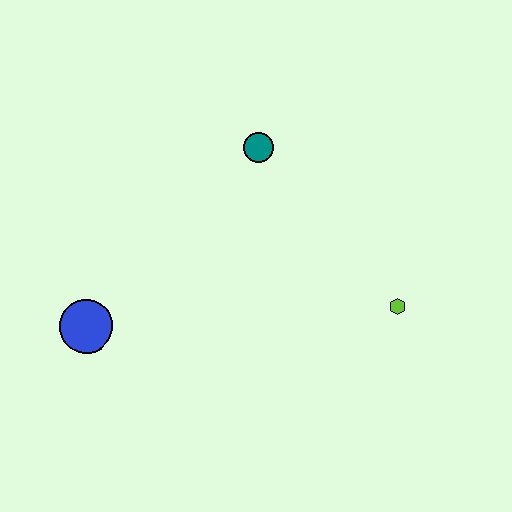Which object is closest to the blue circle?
The teal circle is closest to the blue circle.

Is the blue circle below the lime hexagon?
Yes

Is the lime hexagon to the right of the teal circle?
Yes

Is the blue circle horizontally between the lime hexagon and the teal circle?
No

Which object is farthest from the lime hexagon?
The blue circle is farthest from the lime hexagon.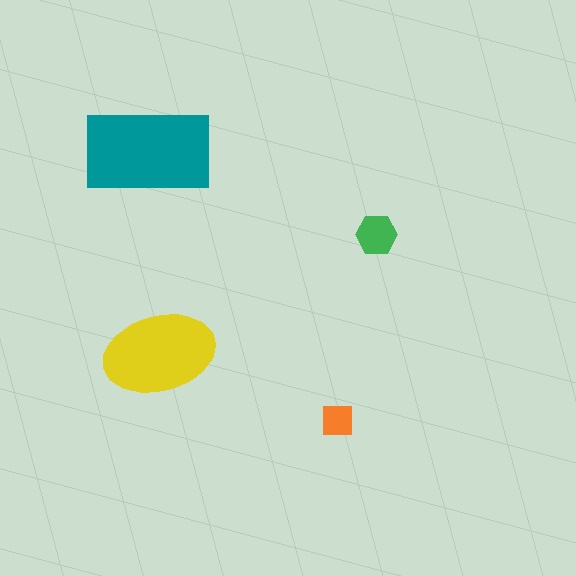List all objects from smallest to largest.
The orange square, the green hexagon, the yellow ellipse, the teal rectangle.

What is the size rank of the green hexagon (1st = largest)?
3rd.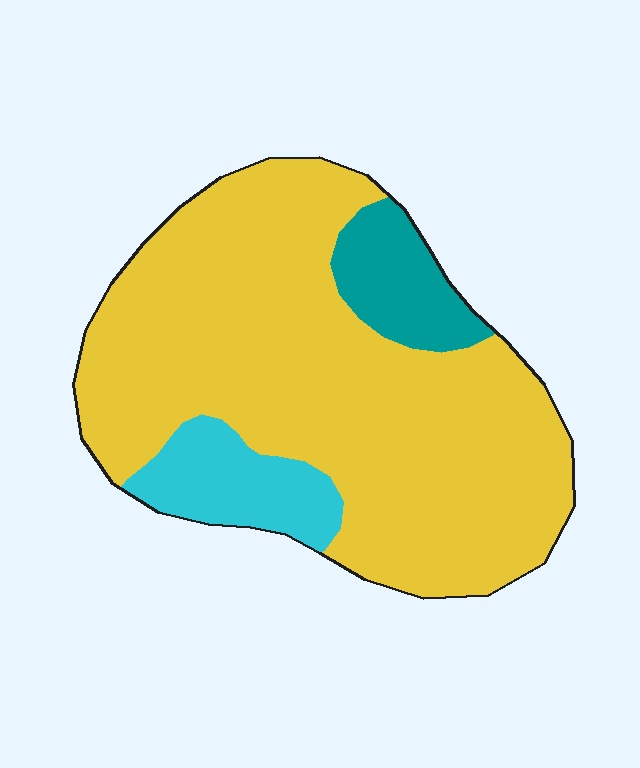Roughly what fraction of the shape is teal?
Teal takes up about one tenth (1/10) of the shape.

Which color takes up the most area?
Yellow, at roughly 80%.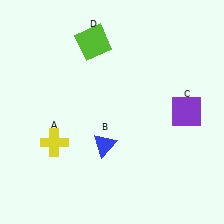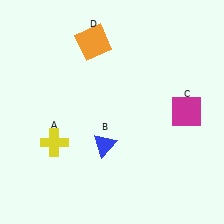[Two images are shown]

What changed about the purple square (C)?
In Image 1, C is purple. In Image 2, it changed to magenta.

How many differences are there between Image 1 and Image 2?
There are 2 differences between the two images.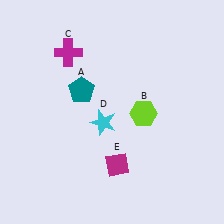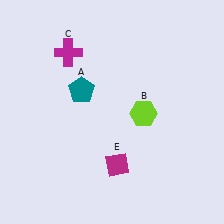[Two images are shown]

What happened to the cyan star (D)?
The cyan star (D) was removed in Image 2. It was in the bottom-left area of Image 1.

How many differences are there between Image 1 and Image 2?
There is 1 difference between the two images.